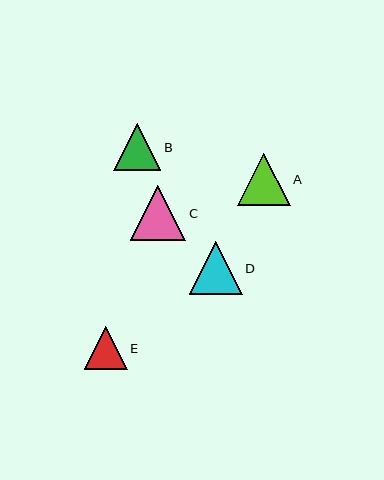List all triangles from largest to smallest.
From largest to smallest: C, D, A, B, E.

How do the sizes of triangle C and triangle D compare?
Triangle C and triangle D are approximately the same size.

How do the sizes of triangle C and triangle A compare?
Triangle C and triangle A are approximately the same size.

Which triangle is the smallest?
Triangle E is the smallest with a size of approximately 43 pixels.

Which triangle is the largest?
Triangle C is the largest with a size of approximately 56 pixels.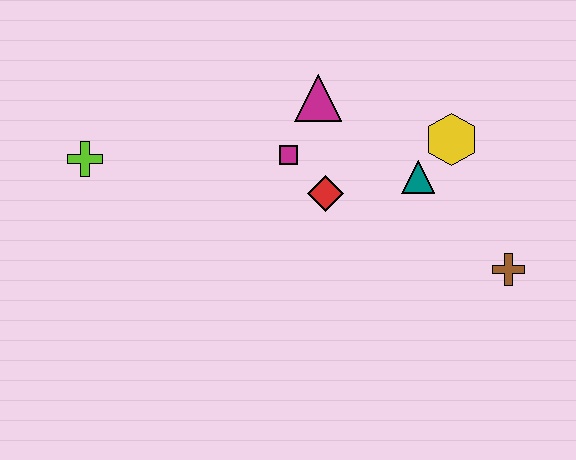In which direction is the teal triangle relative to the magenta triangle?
The teal triangle is to the right of the magenta triangle.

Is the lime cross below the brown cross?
No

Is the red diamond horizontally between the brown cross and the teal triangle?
No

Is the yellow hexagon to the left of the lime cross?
No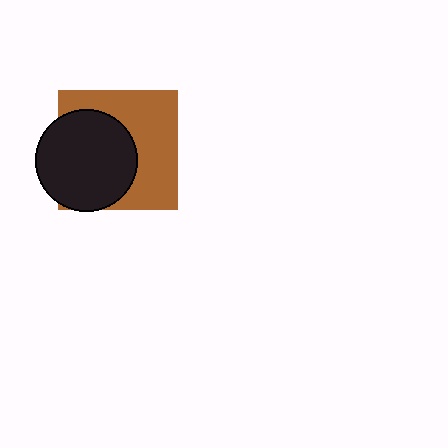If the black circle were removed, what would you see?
You would see the complete brown square.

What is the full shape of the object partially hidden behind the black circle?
The partially hidden object is a brown square.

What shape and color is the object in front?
The object in front is a black circle.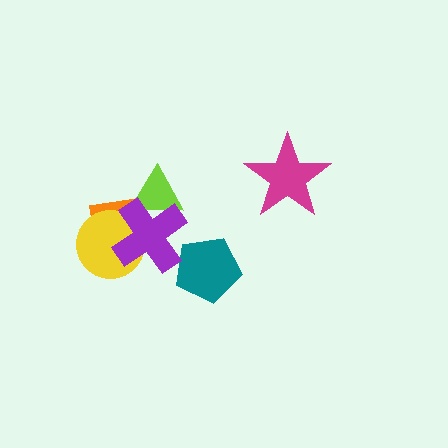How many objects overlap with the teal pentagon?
0 objects overlap with the teal pentagon.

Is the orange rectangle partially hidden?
Yes, it is partially covered by another shape.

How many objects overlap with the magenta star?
0 objects overlap with the magenta star.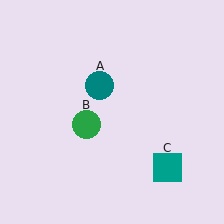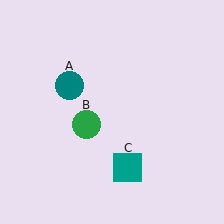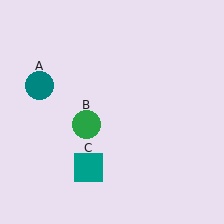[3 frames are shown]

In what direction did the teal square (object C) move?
The teal square (object C) moved left.